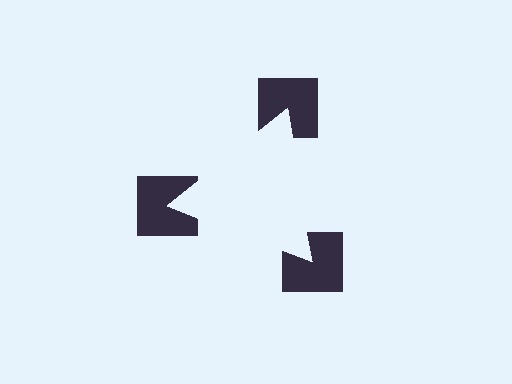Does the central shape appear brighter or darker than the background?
It typically appears slightly brighter than the background, even though no actual brightness change is drawn.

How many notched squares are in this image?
There are 3 — one at each vertex of the illusory triangle.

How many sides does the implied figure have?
3 sides.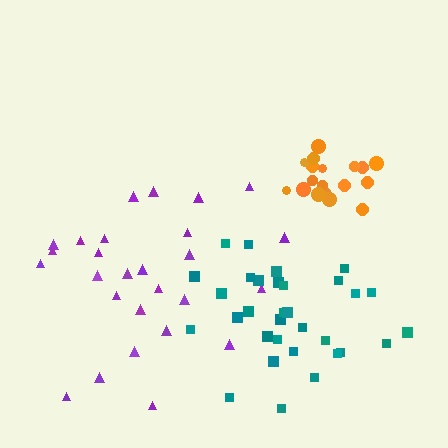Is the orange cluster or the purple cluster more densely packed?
Orange.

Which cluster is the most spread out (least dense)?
Purple.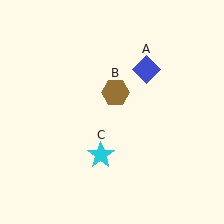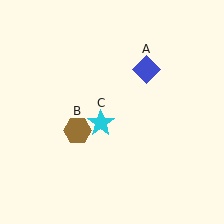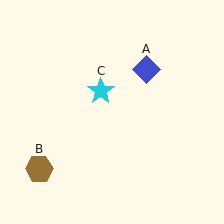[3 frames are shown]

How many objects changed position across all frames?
2 objects changed position: brown hexagon (object B), cyan star (object C).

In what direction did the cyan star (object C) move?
The cyan star (object C) moved up.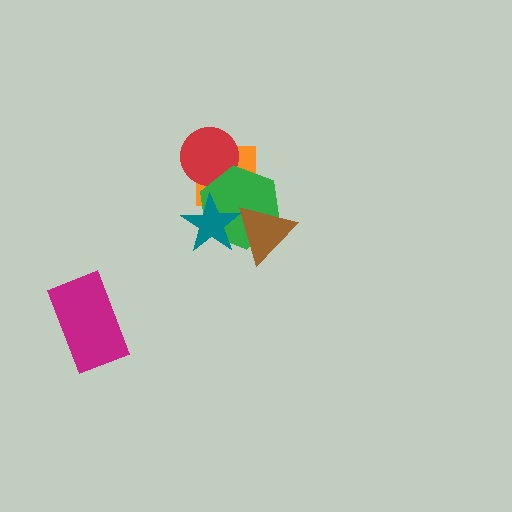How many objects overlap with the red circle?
2 objects overlap with the red circle.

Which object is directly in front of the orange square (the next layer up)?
The red circle is directly in front of the orange square.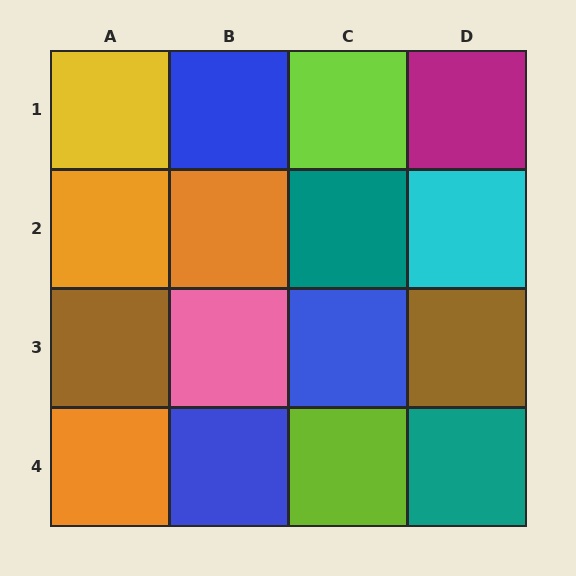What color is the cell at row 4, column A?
Orange.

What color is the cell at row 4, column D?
Teal.